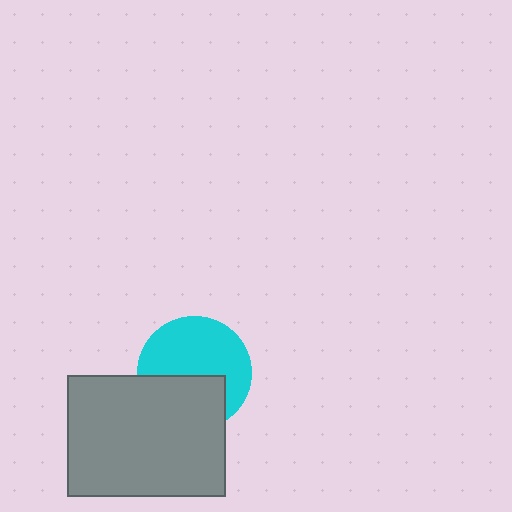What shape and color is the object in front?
The object in front is a gray rectangle.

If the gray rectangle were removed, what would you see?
You would see the complete cyan circle.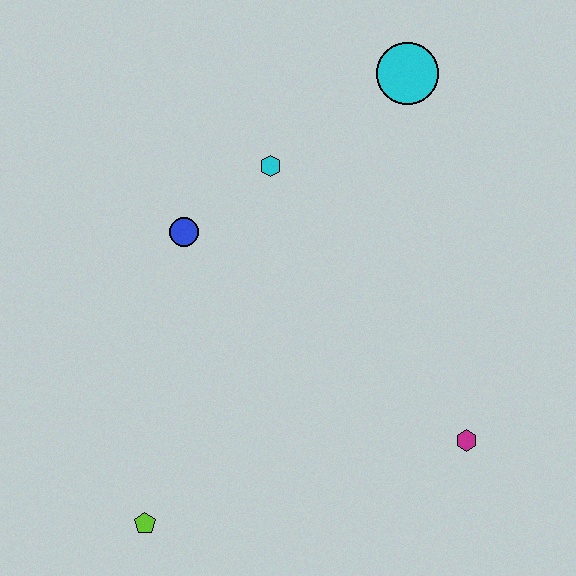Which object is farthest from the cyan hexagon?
The lime pentagon is farthest from the cyan hexagon.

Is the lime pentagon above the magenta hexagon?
No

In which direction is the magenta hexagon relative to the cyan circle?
The magenta hexagon is below the cyan circle.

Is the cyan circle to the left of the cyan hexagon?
No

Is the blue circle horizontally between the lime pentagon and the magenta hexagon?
Yes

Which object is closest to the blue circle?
The cyan hexagon is closest to the blue circle.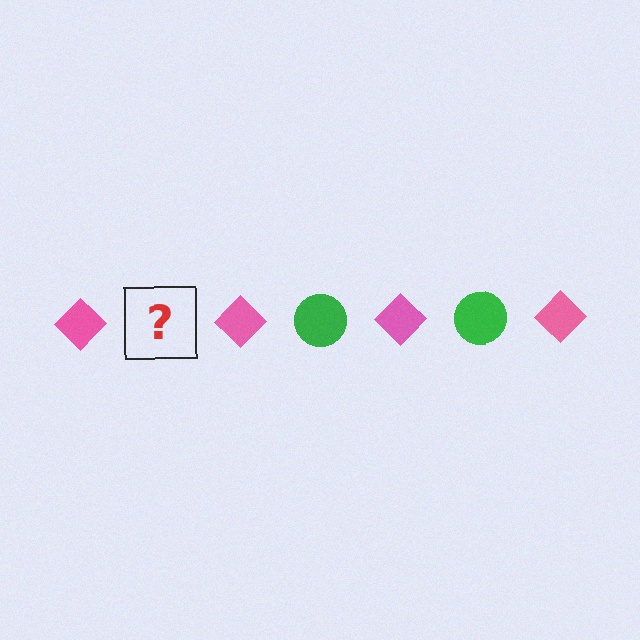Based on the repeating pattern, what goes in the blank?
The blank should be a green circle.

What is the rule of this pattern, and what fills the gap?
The rule is that the pattern alternates between pink diamond and green circle. The gap should be filled with a green circle.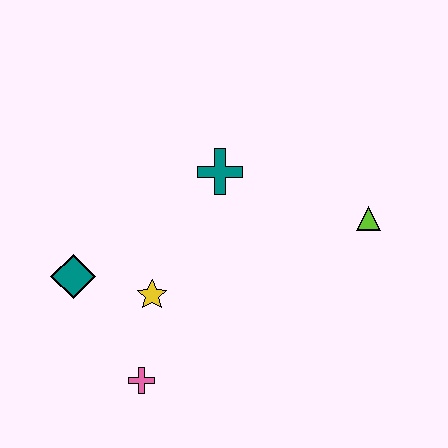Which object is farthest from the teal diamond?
The lime triangle is farthest from the teal diamond.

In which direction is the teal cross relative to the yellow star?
The teal cross is above the yellow star.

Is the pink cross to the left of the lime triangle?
Yes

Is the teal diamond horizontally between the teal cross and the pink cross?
No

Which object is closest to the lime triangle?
The teal cross is closest to the lime triangle.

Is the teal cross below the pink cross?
No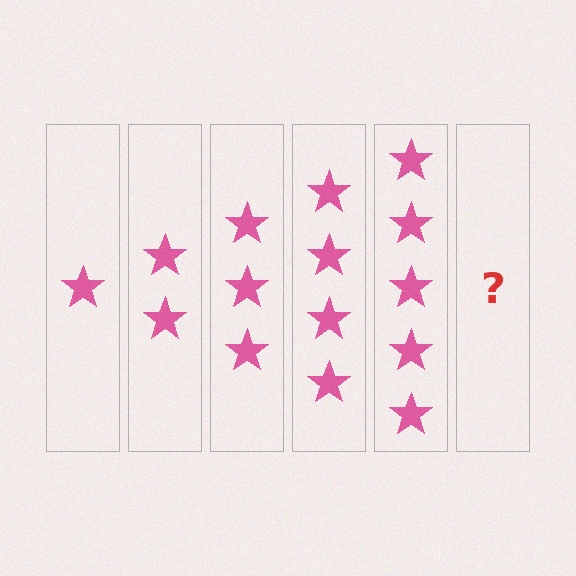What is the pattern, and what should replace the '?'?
The pattern is that each step adds one more star. The '?' should be 6 stars.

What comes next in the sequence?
The next element should be 6 stars.